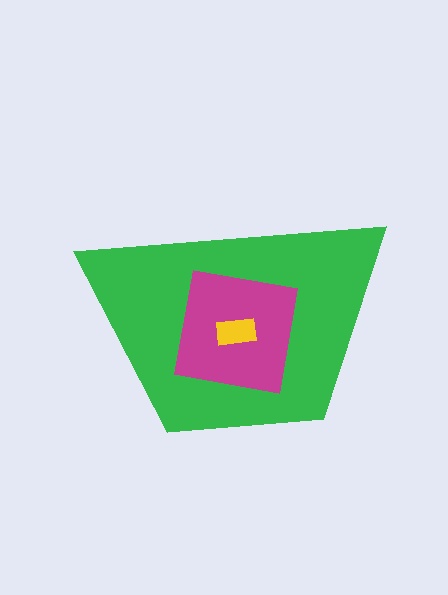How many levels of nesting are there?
3.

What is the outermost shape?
The green trapezoid.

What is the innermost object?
The yellow rectangle.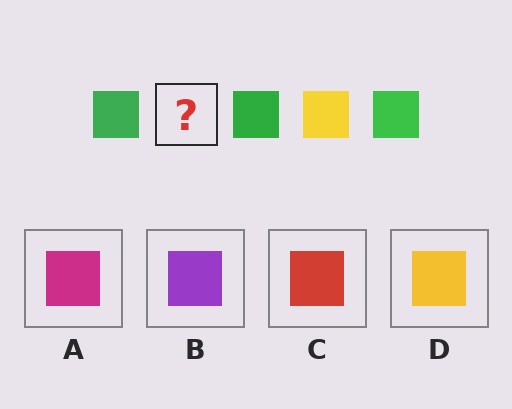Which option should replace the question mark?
Option D.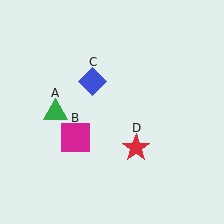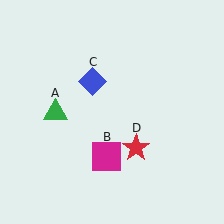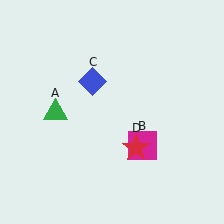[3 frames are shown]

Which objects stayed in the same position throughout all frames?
Green triangle (object A) and blue diamond (object C) and red star (object D) remained stationary.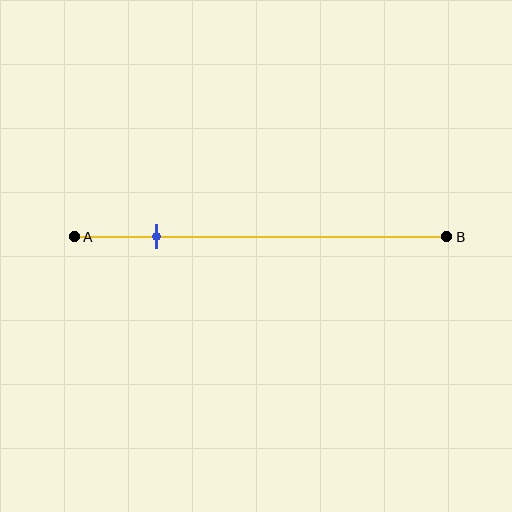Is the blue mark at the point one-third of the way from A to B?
No, the mark is at about 20% from A, not at the 33% one-third point.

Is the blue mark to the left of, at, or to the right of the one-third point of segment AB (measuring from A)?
The blue mark is to the left of the one-third point of segment AB.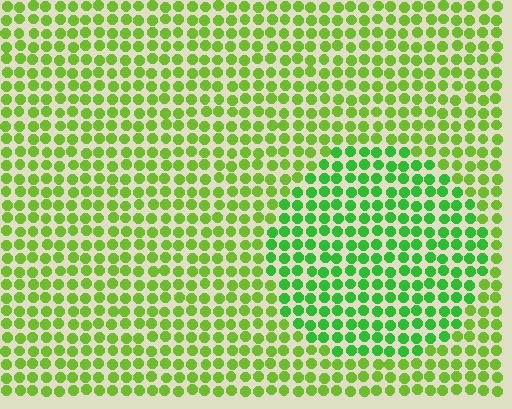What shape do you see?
I see a circle.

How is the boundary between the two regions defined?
The boundary is defined purely by a slight shift in hue (about 29 degrees). Spacing, size, and orientation are identical on both sides.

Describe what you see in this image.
The image is filled with small lime elements in a uniform arrangement. A circle-shaped region is visible where the elements are tinted to a slightly different hue, forming a subtle color boundary.